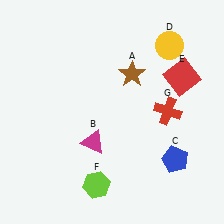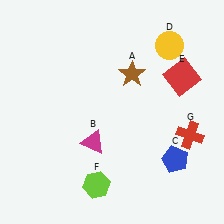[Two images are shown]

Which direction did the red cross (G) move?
The red cross (G) moved down.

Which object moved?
The red cross (G) moved down.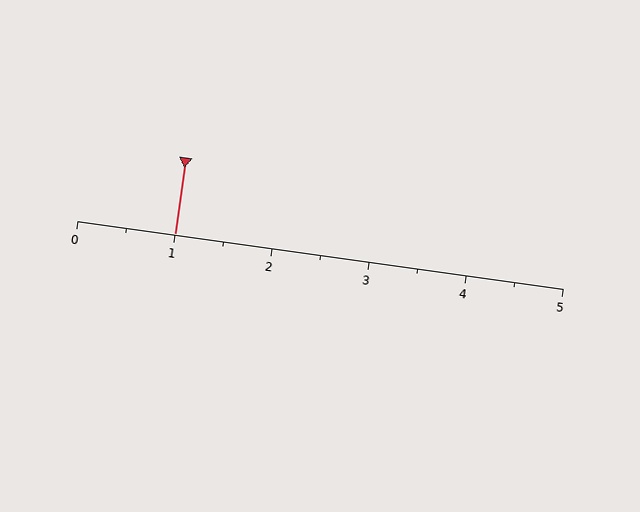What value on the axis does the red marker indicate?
The marker indicates approximately 1.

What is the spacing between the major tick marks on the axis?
The major ticks are spaced 1 apart.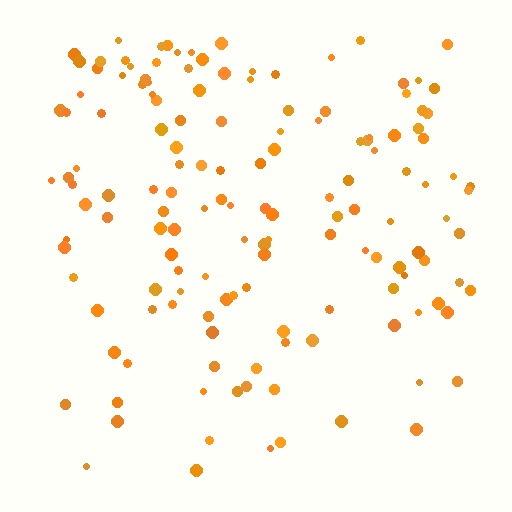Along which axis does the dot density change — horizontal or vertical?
Vertical.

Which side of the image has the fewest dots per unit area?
The bottom.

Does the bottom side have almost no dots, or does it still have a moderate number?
Still a moderate number, just noticeably fewer than the top.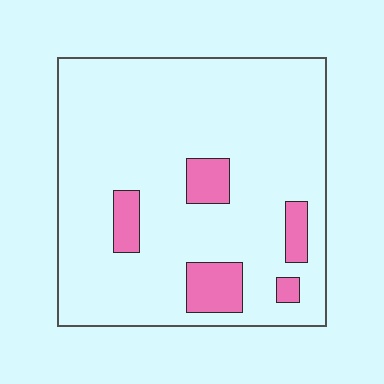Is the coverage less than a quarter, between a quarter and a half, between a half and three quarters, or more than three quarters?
Less than a quarter.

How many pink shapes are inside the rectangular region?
5.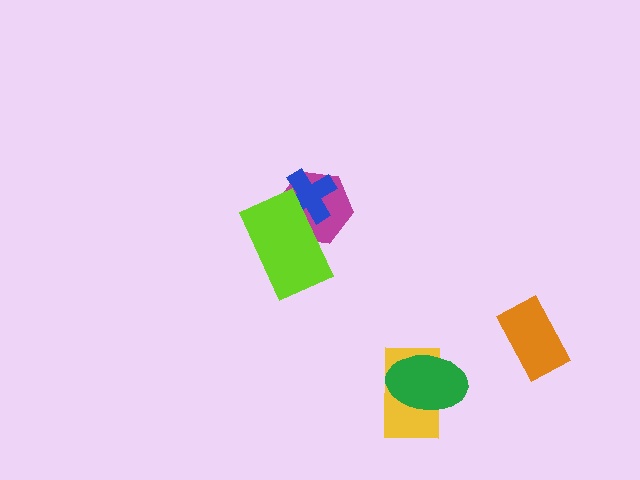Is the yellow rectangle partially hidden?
Yes, it is partially covered by another shape.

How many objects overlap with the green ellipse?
1 object overlaps with the green ellipse.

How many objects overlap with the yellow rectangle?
1 object overlaps with the yellow rectangle.